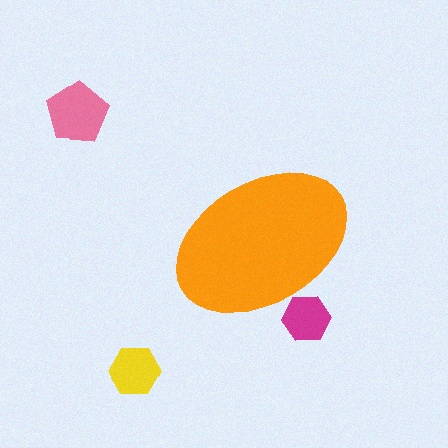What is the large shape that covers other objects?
An orange ellipse.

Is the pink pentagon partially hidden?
No, the pink pentagon is fully visible.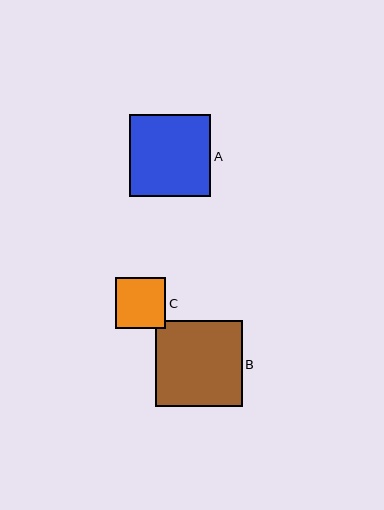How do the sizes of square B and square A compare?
Square B and square A are approximately the same size.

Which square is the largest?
Square B is the largest with a size of approximately 87 pixels.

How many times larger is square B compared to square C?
Square B is approximately 1.7 times the size of square C.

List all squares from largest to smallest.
From largest to smallest: B, A, C.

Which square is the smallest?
Square C is the smallest with a size of approximately 51 pixels.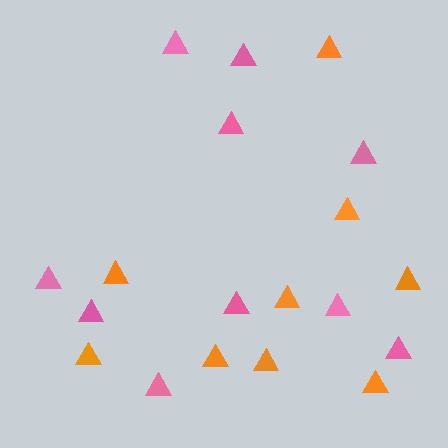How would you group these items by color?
There are 2 groups: one group of pink triangles (10) and one group of orange triangles (9).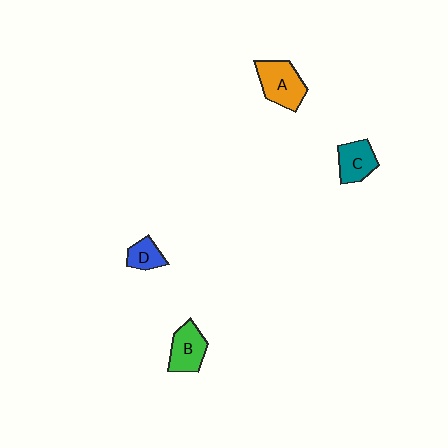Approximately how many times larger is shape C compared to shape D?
Approximately 1.5 times.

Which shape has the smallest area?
Shape D (blue).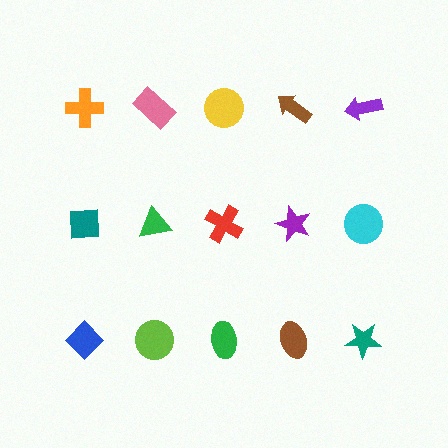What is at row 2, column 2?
A green triangle.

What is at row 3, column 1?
A blue diamond.